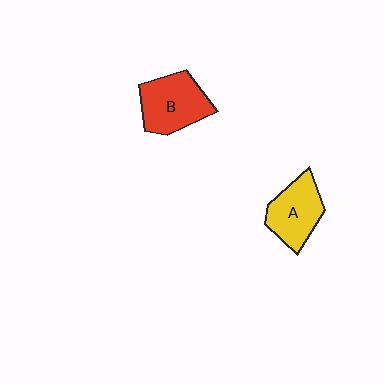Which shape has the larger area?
Shape B (red).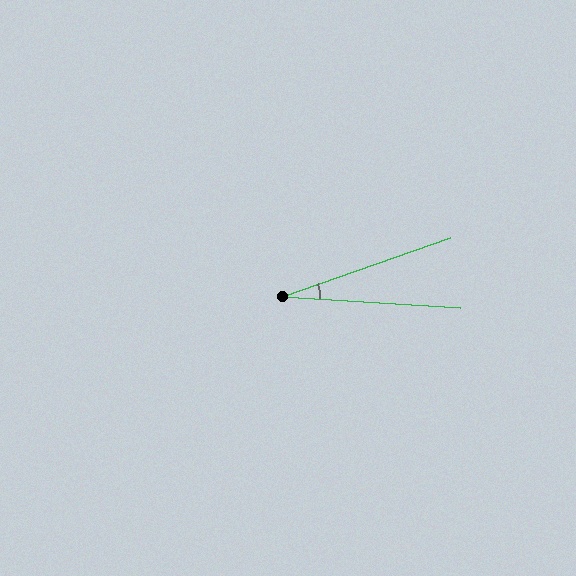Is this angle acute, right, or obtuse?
It is acute.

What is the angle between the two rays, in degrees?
Approximately 23 degrees.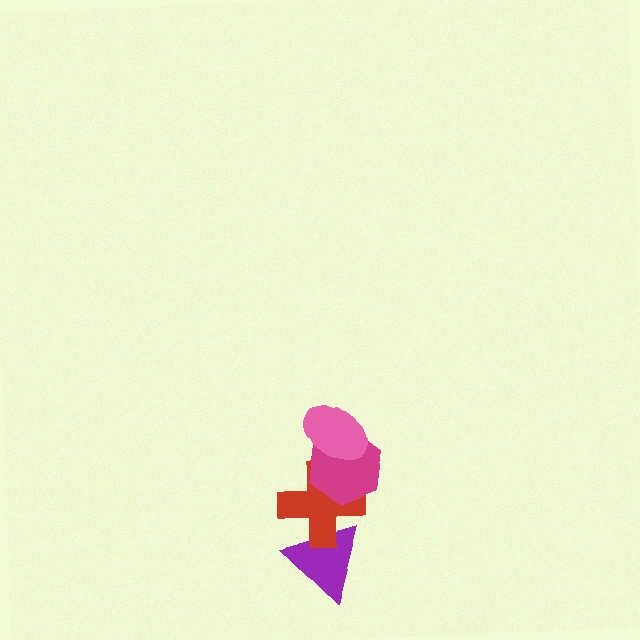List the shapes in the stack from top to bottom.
From top to bottom: the pink ellipse, the magenta hexagon, the red cross, the purple triangle.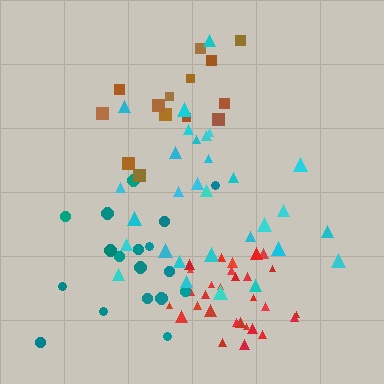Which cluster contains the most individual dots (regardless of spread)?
Red (30).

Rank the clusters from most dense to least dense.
red, teal, cyan, brown.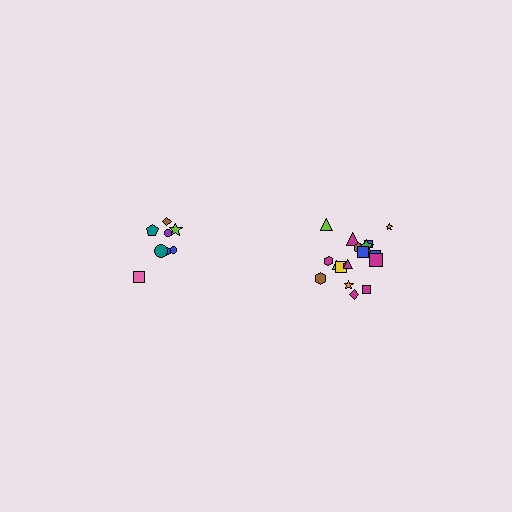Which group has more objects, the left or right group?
The right group.